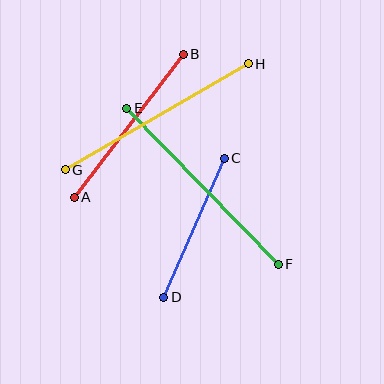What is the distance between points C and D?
The distance is approximately 152 pixels.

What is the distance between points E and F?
The distance is approximately 217 pixels.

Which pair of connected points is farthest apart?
Points E and F are farthest apart.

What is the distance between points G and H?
The distance is approximately 211 pixels.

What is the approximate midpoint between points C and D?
The midpoint is at approximately (194, 228) pixels.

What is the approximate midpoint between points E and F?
The midpoint is at approximately (202, 186) pixels.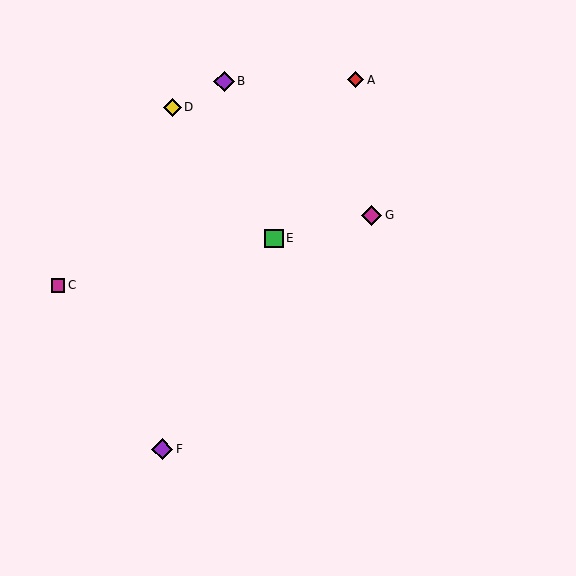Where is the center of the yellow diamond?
The center of the yellow diamond is at (172, 107).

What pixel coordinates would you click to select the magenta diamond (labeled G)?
Click at (372, 215) to select the magenta diamond G.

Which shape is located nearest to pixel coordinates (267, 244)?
The green square (labeled E) at (274, 238) is nearest to that location.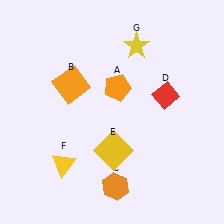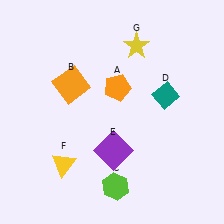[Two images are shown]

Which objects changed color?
C changed from orange to lime. D changed from red to teal. E changed from yellow to purple.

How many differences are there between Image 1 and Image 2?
There are 3 differences between the two images.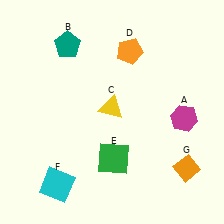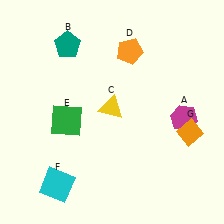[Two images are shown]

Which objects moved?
The objects that moved are: the green square (E), the orange diamond (G).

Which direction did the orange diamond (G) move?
The orange diamond (G) moved up.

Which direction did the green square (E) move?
The green square (E) moved left.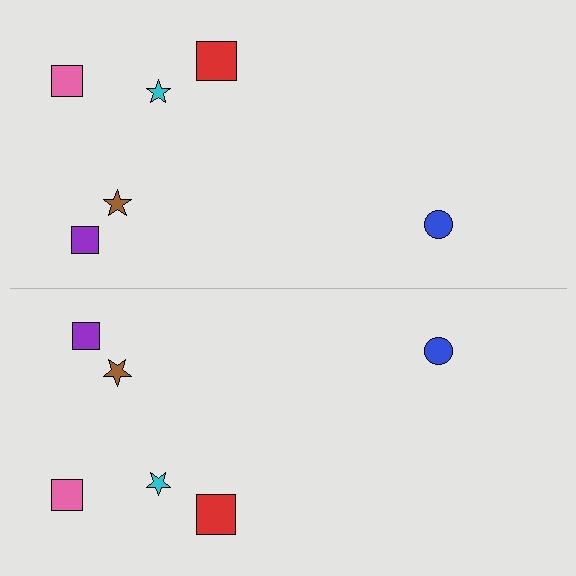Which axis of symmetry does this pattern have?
The pattern has a horizontal axis of symmetry running through the center of the image.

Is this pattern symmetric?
Yes, this pattern has bilateral (reflection) symmetry.